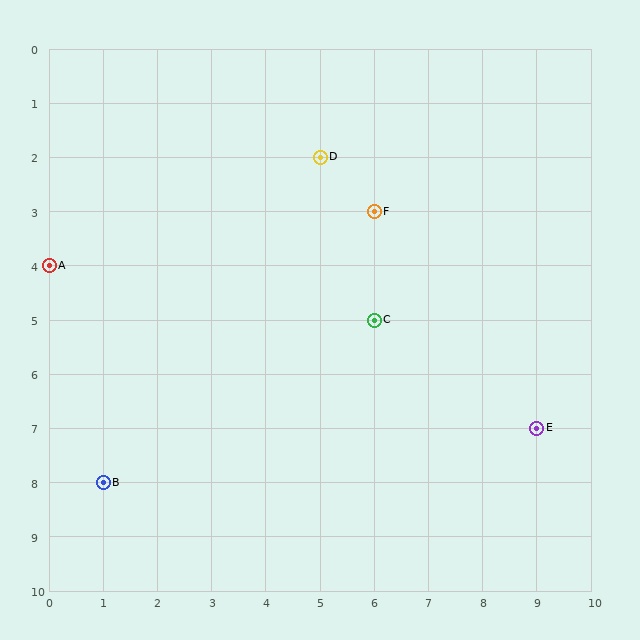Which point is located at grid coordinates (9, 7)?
Point E is at (9, 7).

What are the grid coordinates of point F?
Point F is at grid coordinates (6, 3).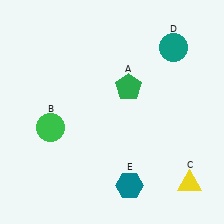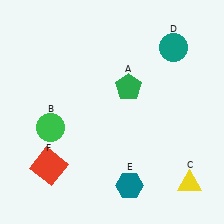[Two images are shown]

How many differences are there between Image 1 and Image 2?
There is 1 difference between the two images.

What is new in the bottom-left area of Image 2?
A red square (F) was added in the bottom-left area of Image 2.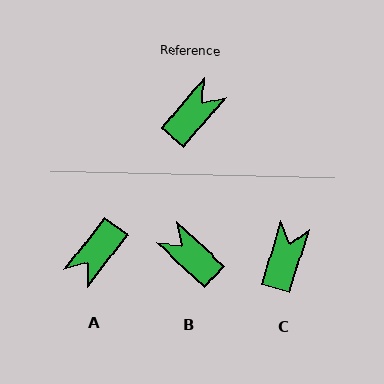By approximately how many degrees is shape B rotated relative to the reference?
Approximately 87 degrees counter-clockwise.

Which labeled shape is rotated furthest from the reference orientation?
A, about 177 degrees away.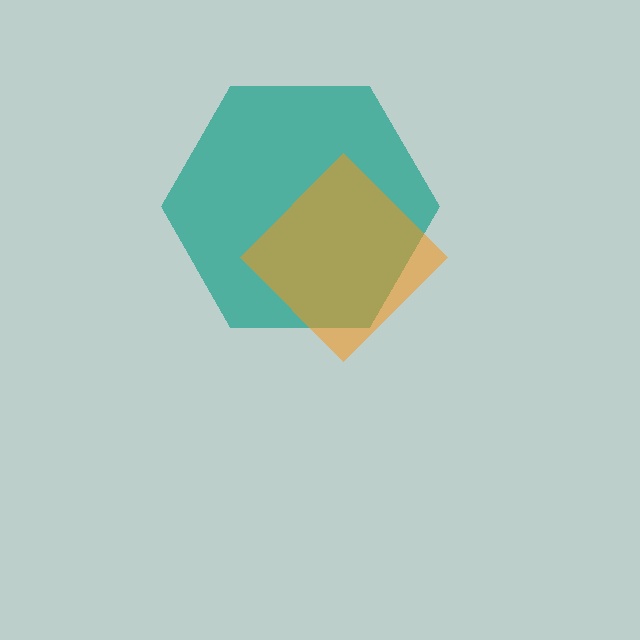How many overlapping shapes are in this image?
There are 2 overlapping shapes in the image.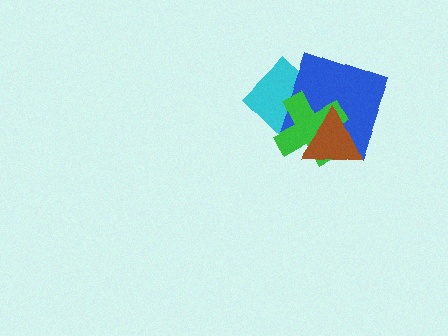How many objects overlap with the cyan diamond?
3 objects overlap with the cyan diamond.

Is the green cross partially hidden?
Yes, it is partially covered by another shape.